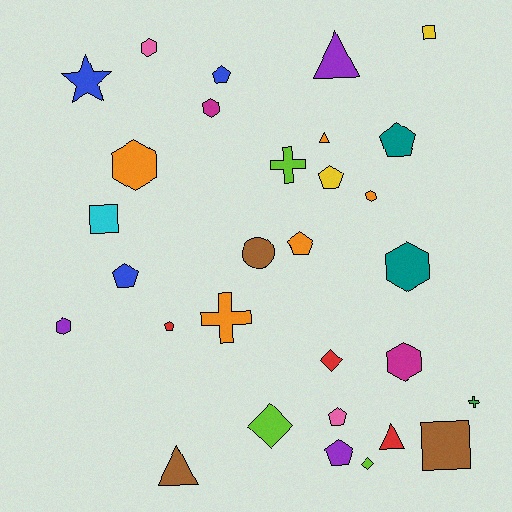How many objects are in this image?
There are 30 objects.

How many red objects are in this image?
There are 3 red objects.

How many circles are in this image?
There is 1 circle.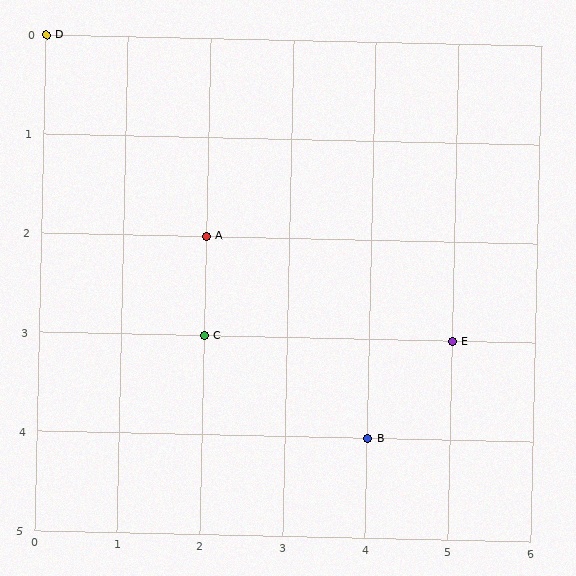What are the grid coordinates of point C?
Point C is at grid coordinates (2, 3).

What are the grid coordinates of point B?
Point B is at grid coordinates (4, 4).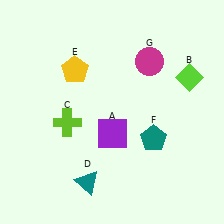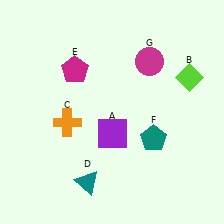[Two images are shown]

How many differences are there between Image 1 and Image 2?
There are 2 differences between the two images.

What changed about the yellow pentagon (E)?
In Image 1, E is yellow. In Image 2, it changed to magenta.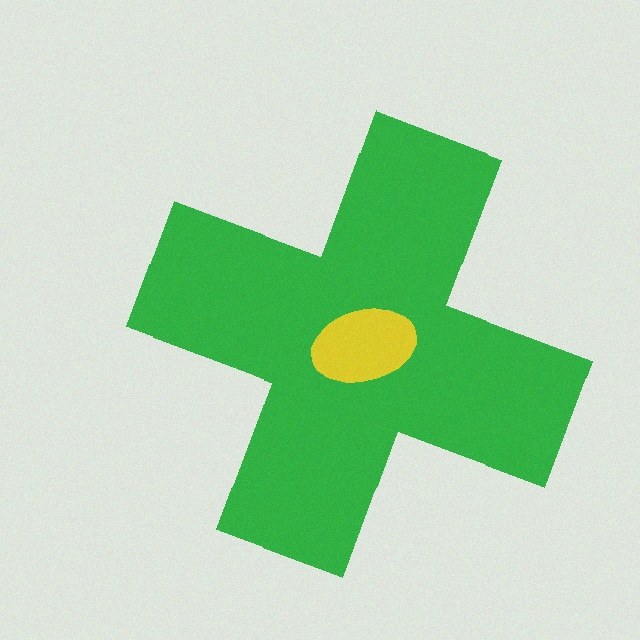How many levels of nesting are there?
2.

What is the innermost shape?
The yellow ellipse.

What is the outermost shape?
The green cross.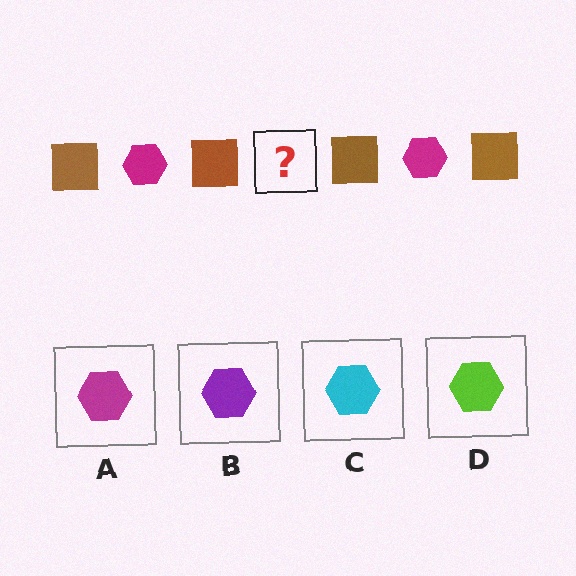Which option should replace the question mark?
Option A.